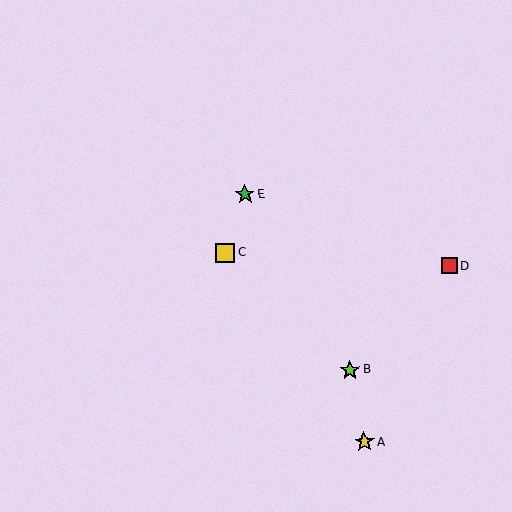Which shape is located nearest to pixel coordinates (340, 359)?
The lime star (labeled B) at (350, 370) is nearest to that location.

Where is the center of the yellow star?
The center of the yellow star is at (364, 442).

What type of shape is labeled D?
Shape D is a red square.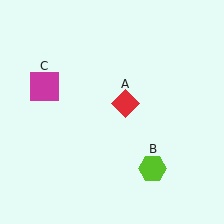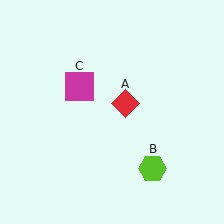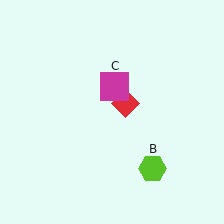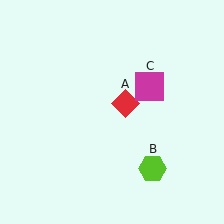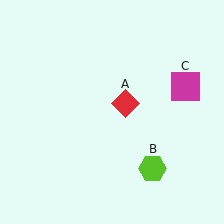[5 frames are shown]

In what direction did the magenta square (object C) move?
The magenta square (object C) moved right.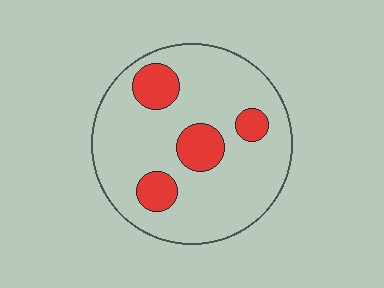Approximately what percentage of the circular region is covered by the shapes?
Approximately 20%.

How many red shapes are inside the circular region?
4.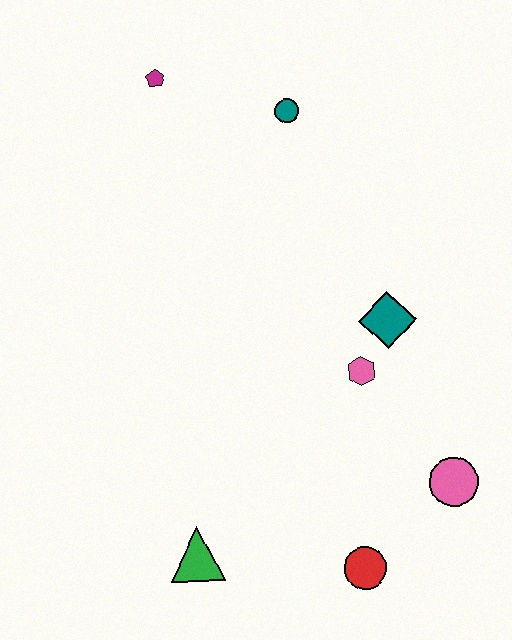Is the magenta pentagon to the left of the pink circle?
Yes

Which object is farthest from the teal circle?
The red circle is farthest from the teal circle.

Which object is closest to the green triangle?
The red circle is closest to the green triangle.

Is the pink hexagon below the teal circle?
Yes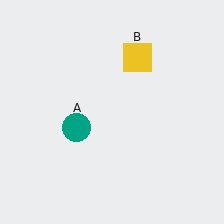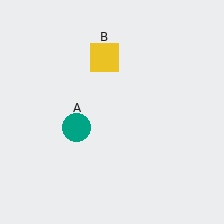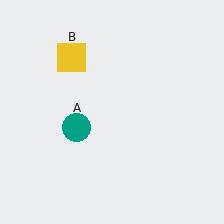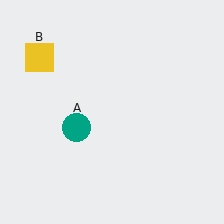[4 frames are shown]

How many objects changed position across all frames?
1 object changed position: yellow square (object B).